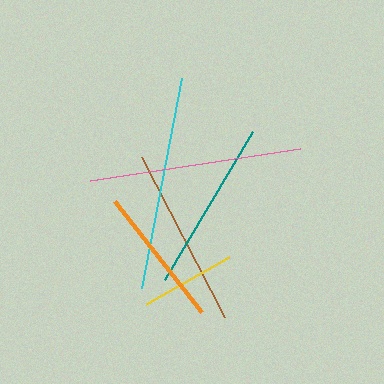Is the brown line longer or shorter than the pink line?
The pink line is longer than the brown line.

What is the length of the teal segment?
The teal segment is approximately 172 pixels long.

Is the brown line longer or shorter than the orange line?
The brown line is longer than the orange line.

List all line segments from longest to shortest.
From longest to shortest: cyan, pink, brown, teal, orange, yellow.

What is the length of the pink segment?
The pink segment is approximately 213 pixels long.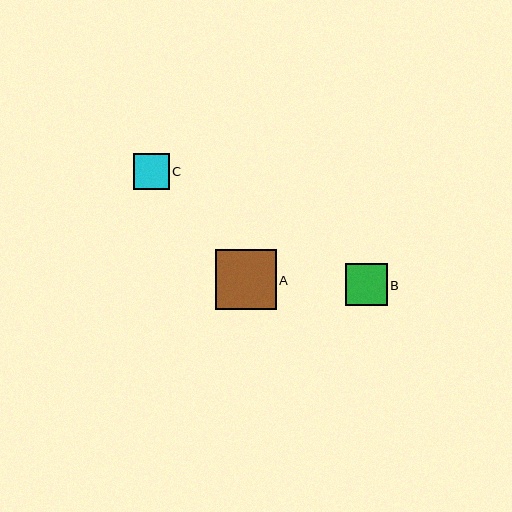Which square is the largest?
Square A is the largest with a size of approximately 61 pixels.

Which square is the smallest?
Square C is the smallest with a size of approximately 35 pixels.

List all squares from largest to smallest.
From largest to smallest: A, B, C.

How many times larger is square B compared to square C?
Square B is approximately 1.2 times the size of square C.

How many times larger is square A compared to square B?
Square A is approximately 1.5 times the size of square B.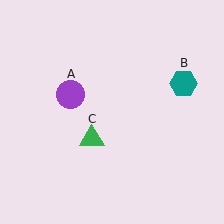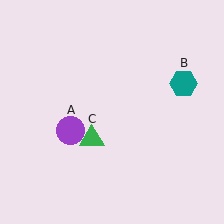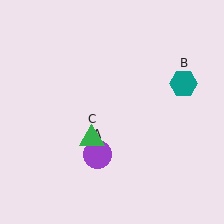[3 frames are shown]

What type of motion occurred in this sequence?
The purple circle (object A) rotated counterclockwise around the center of the scene.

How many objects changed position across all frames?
1 object changed position: purple circle (object A).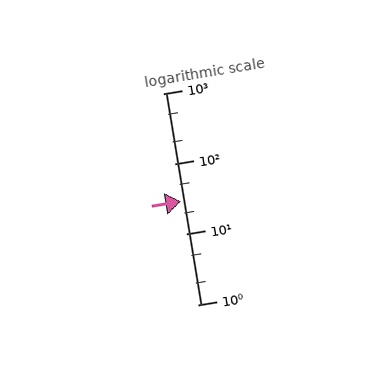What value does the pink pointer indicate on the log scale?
The pointer indicates approximately 29.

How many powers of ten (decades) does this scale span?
The scale spans 3 decades, from 1 to 1000.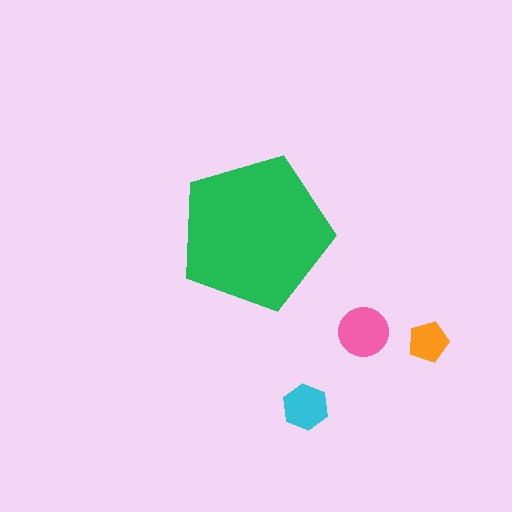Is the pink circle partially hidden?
No, the pink circle is fully visible.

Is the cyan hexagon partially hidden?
No, the cyan hexagon is fully visible.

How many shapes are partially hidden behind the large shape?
0 shapes are partially hidden.